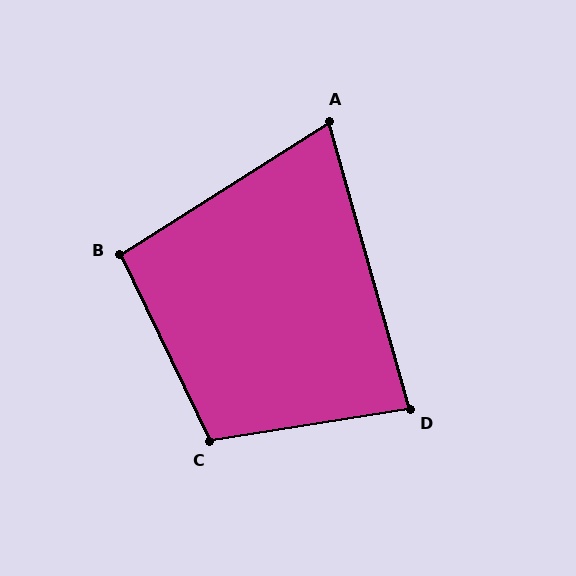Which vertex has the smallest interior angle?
A, at approximately 73 degrees.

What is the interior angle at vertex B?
Approximately 97 degrees (obtuse).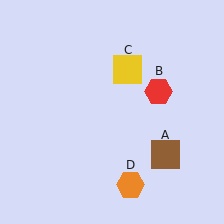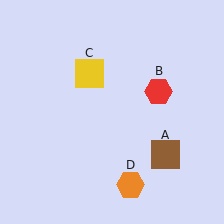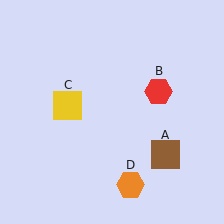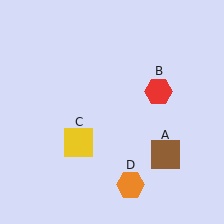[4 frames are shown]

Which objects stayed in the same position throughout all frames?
Brown square (object A) and red hexagon (object B) and orange hexagon (object D) remained stationary.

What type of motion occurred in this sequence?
The yellow square (object C) rotated counterclockwise around the center of the scene.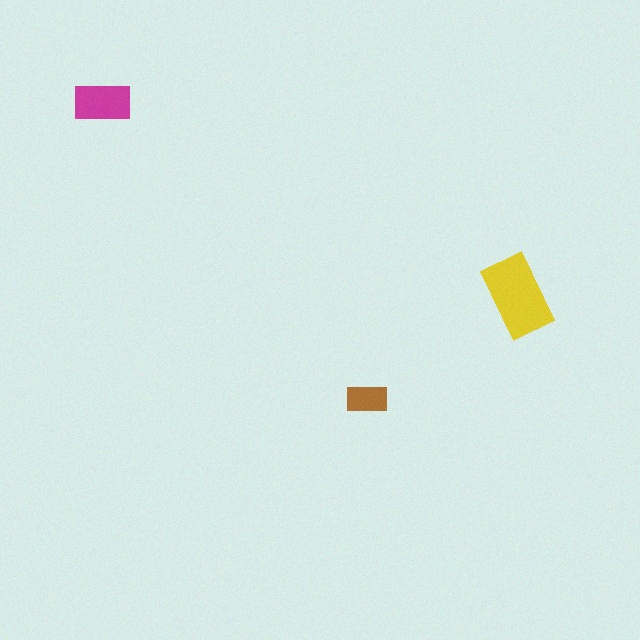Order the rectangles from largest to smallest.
the yellow one, the magenta one, the brown one.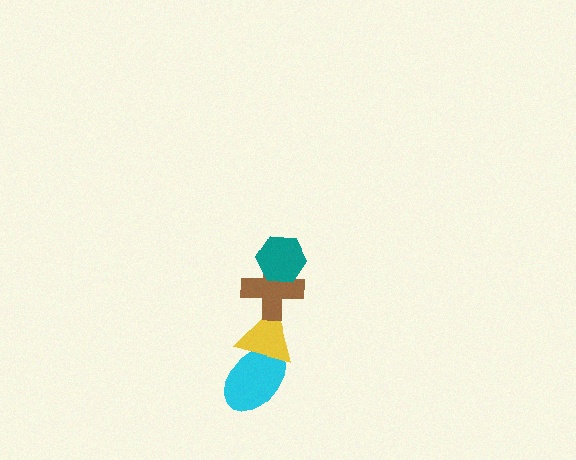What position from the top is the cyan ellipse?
The cyan ellipse is 4th from the top.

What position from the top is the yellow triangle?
The yellow triangle is 3rd from the top.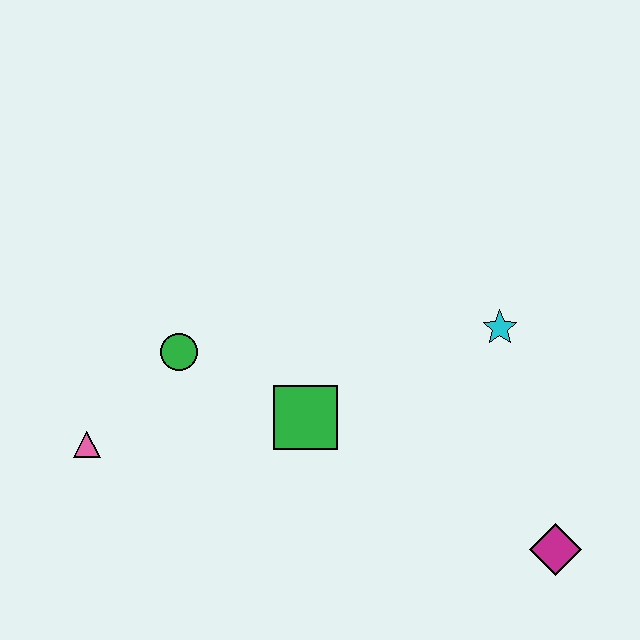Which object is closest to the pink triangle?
The green circle is closest to the pink triangle.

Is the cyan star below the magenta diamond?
No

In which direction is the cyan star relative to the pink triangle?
The cyan star is to the right of the pink triangle.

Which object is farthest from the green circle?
The magenta diamond is farthest from the green circle.